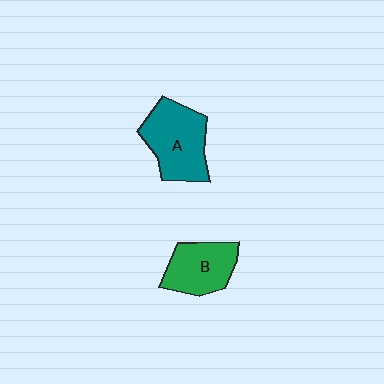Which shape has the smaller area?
Shape B (green).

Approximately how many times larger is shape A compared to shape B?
Approximately 1.3 times.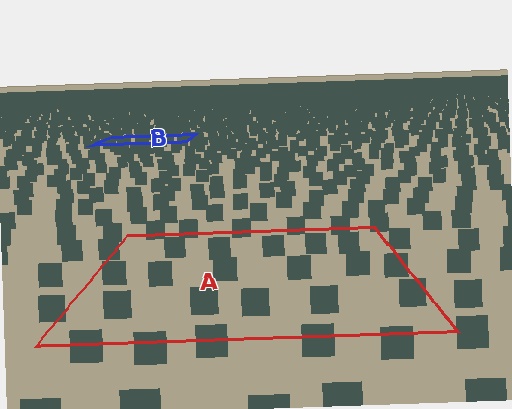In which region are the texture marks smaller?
The texture marks are smaller in region B, because it is farther away.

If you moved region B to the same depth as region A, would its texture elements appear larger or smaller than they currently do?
They would appear larger. At a closer depth, the same texture elements are projected at a bigger on-screen size.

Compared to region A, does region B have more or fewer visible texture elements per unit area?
Region B has more texture elements per unit area — they are packed more densely because it is farther away.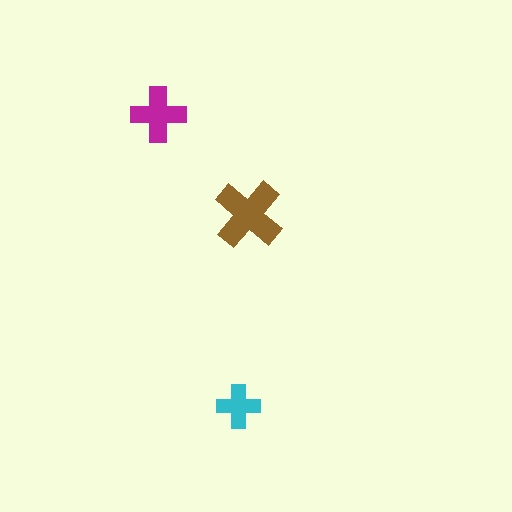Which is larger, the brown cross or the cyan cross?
The brown one.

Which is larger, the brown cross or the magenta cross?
The brown one.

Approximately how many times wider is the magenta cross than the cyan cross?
About 1.5 times wider.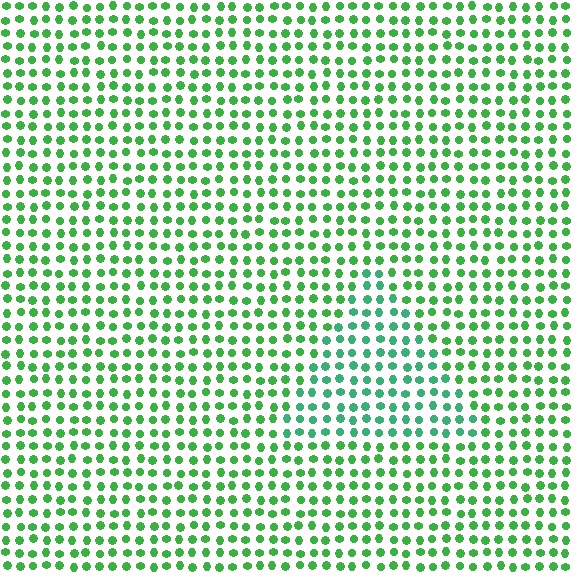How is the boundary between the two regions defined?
The boundary is defined purely by a slight shift in hue (about 26 degrees). Spacing, size, and orientation are identical on both sides.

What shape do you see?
I see a triangle.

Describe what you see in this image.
The image is filled with small green elements in a uniform arrangement. A triangle-shaped region is visible where the elements are tinted to a slightly different hue, forming a subtle color boundary.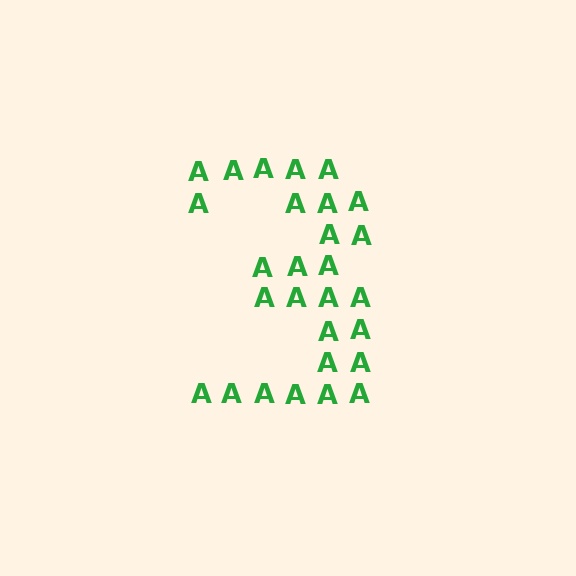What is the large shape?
The large shape is the digit 3.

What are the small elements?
The small elements are letter A's.